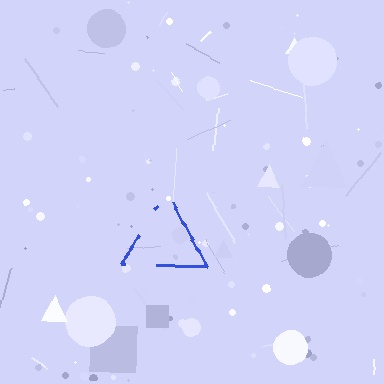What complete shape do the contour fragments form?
The contour fragments form a triangle.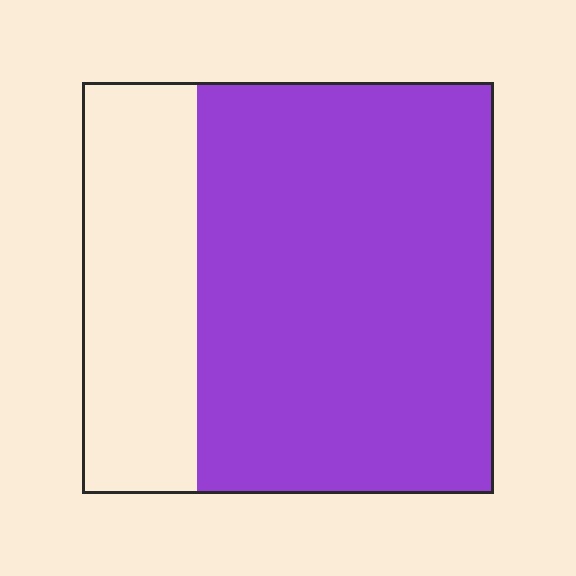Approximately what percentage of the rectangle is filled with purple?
Approximately 70%.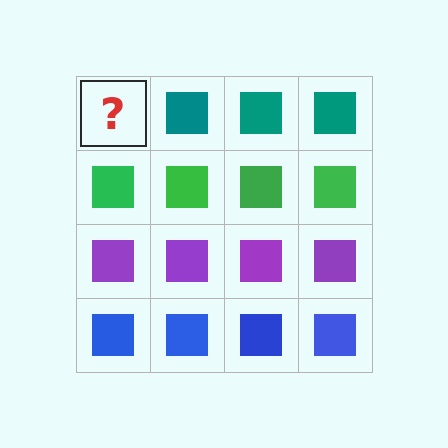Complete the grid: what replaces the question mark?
The question mark should be replaced with a teal square.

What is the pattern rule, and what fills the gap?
The rule is that each row has a consistent color. The gap should be filled with a teal square.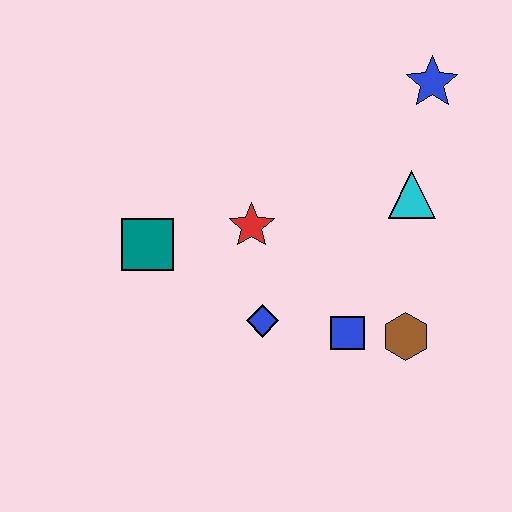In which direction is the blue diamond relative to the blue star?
The blue diamond is below the blue star.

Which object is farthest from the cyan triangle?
The teal square is farthest from the cyan triangle.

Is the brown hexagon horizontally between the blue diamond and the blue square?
No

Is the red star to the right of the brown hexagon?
No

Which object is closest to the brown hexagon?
The blue square is closest to the brown hexagon.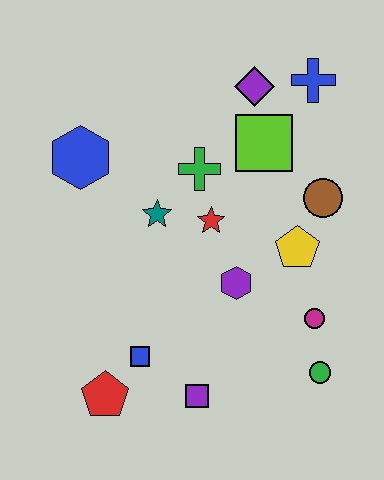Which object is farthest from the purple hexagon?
The blue cross is farthest from the purple hexagon.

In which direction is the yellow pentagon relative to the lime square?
The yellow pentagon is below the lime square.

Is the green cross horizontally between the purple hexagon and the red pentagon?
Yes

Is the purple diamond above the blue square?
Yes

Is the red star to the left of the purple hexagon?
Yes